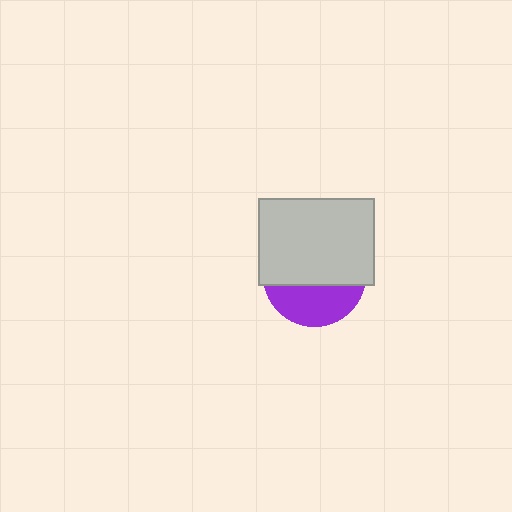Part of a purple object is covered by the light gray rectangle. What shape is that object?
It is a circle.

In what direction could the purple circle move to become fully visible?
The purple circle could move down. That would shift it out from behind the light gray rectangle entirely.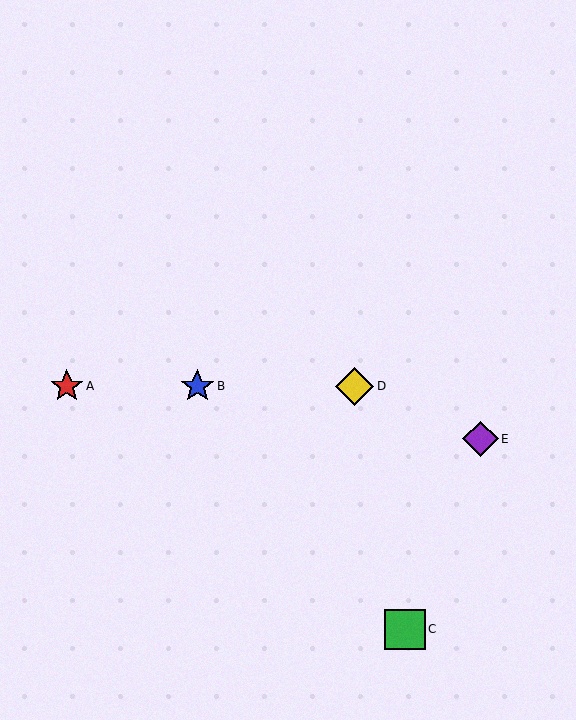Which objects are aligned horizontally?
Objects A, B, D are aligned horizontally.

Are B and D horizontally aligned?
Yes, both are at y≈386.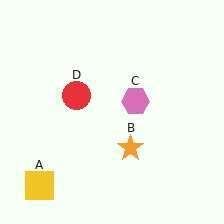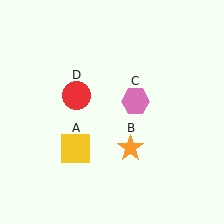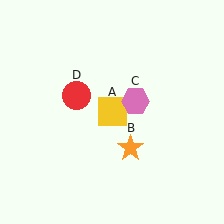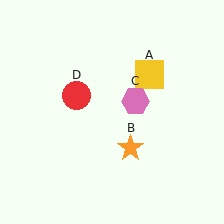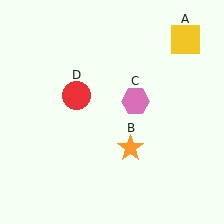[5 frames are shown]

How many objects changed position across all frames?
1 object changed position: yellow square (object A).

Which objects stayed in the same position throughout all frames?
Orange star (object B) and pink hexagon (object C) and red circle (object D) remained stationary.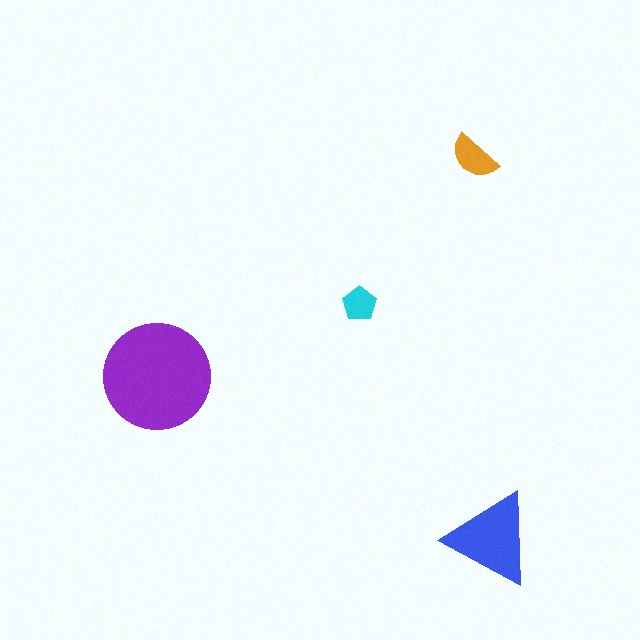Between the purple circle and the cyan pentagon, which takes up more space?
The purple circle.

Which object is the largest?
The purple circle.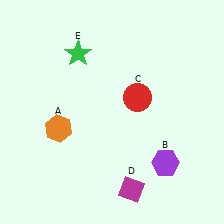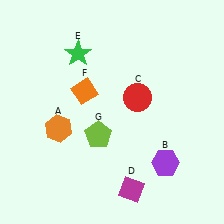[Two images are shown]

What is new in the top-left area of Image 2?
An orange diamond (F) was added in the top-left area of Image 2.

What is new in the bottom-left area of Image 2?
A lime pentagon (G) was added in the bottom-left area of Image 2.